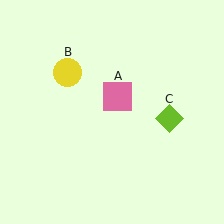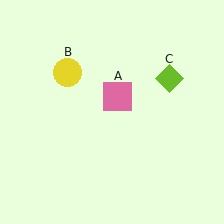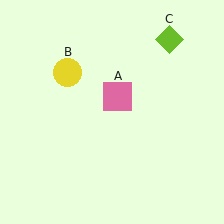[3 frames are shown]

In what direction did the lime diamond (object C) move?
The lime diamond (object C) moved up.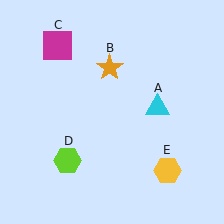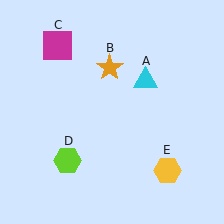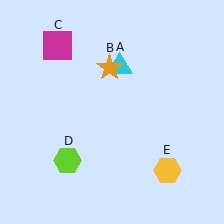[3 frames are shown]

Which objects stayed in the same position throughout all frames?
Orange star (object B) and magenta square (object C) and lime hexagon (object D) and yellow hexagon (object E) remained stationary.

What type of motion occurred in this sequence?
The cyan triangle (object A) rotated counterclockwise around the center of the scene.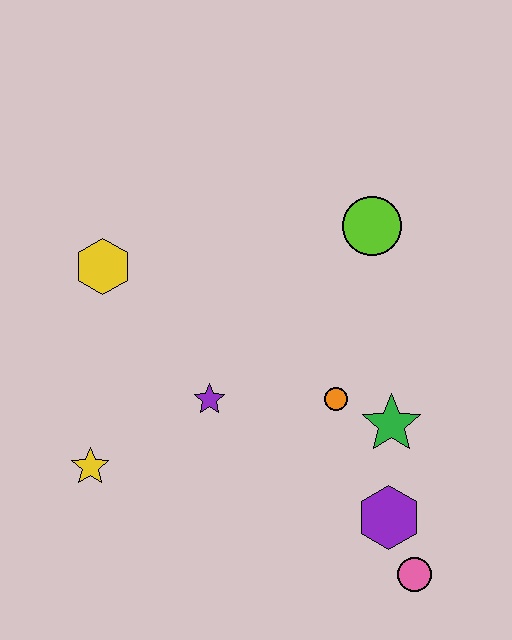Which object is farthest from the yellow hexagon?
The pink circle is farthest from the yellow hexagon.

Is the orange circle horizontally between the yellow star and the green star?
Yes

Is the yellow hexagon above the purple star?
Yes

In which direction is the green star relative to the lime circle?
The green star is below the lime circle.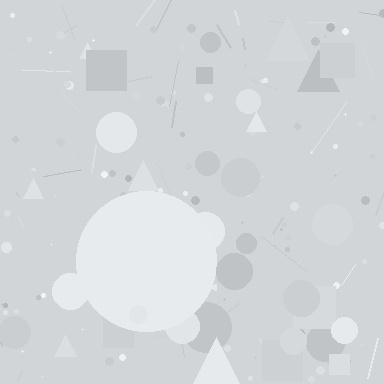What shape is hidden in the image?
A circle is hidden in the image.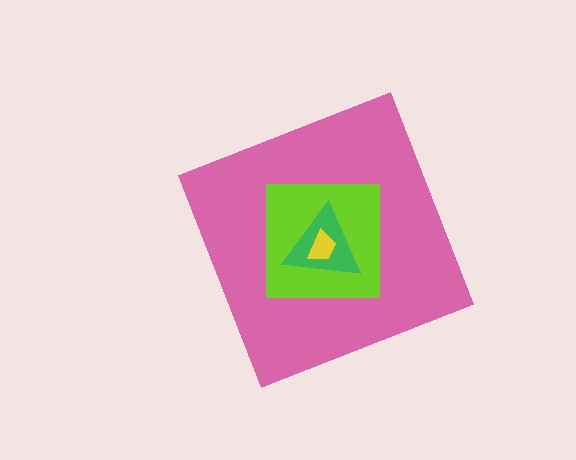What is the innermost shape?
The yellow trapezoid.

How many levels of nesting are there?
4.